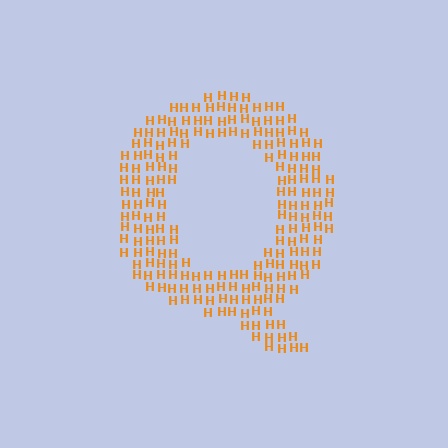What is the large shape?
The large shape is the letter Q.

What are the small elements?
The small elements are letter H's.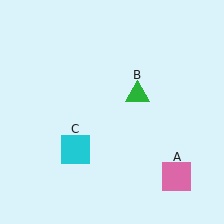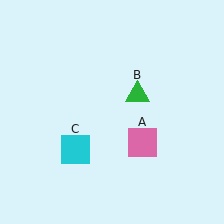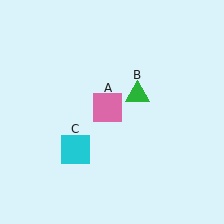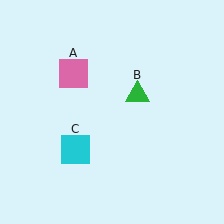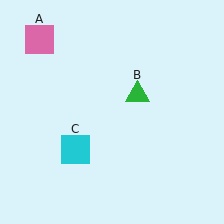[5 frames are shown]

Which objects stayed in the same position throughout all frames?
Green triangle (object B) and cyan square (object C) remained stationary.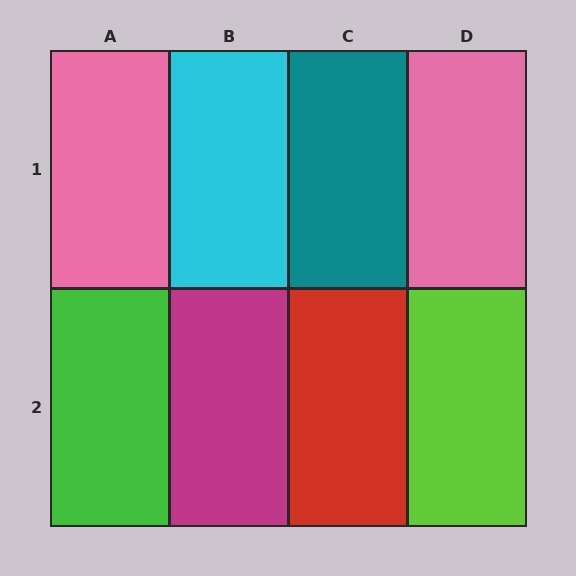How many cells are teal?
1 cell is teal.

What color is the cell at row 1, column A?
Pink.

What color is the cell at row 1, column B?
Cyan.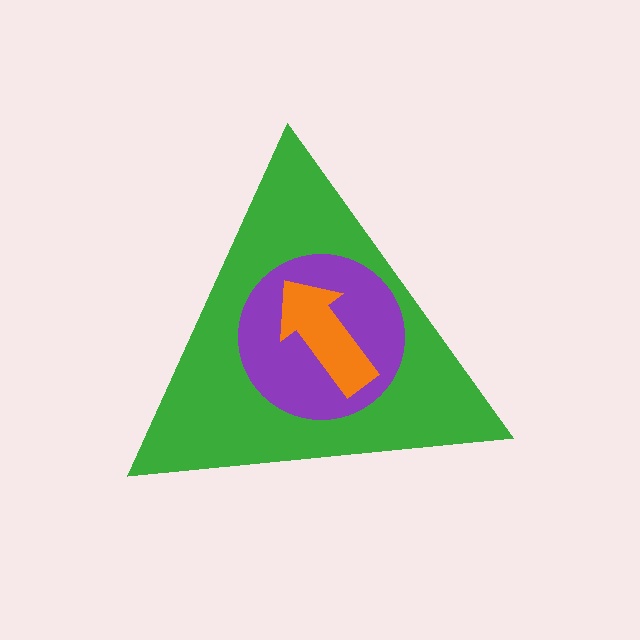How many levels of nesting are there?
3.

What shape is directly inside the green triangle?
The purple circle.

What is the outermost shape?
The green triangle.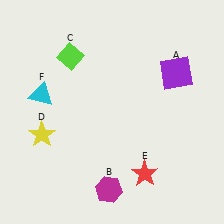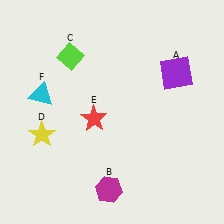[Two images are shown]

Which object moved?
The red star (E) moved up.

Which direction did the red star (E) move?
The red star (E) moved up.